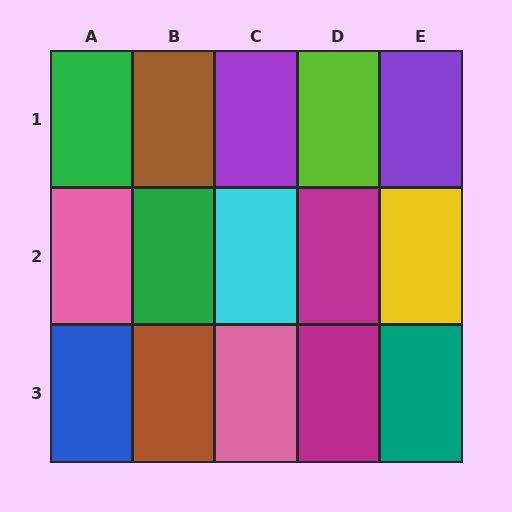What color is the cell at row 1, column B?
Brown.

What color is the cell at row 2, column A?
Pink.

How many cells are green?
2 cells are green.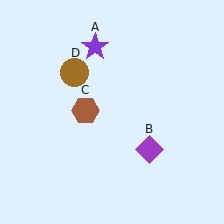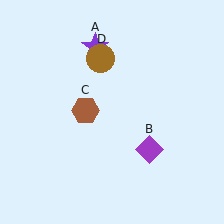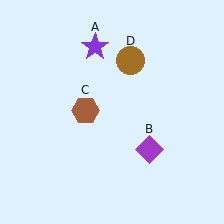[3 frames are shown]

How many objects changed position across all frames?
1 object changed position: brown circle (object D).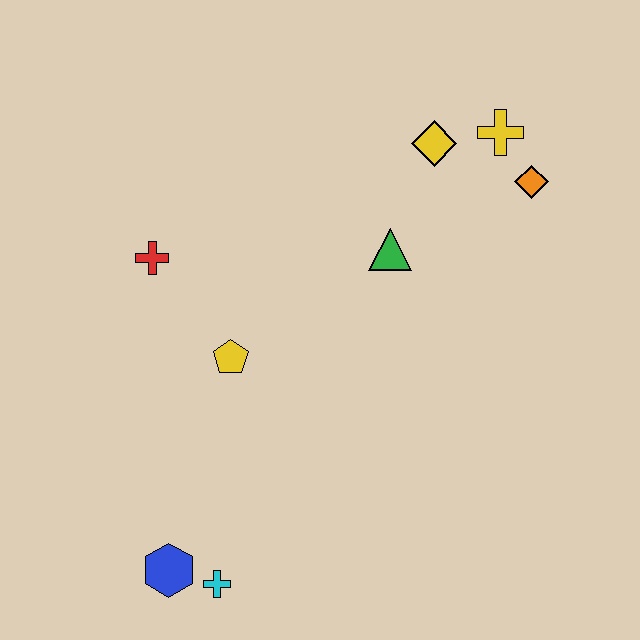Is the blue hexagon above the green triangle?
No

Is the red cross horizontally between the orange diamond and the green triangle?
No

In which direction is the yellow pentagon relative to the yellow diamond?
The yellow pentagon is below the yellow diamond.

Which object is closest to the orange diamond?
The yellow cross is closest to the orange diamond.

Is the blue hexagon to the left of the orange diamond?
Yes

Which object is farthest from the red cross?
The orange diamond is farthest from the red cross.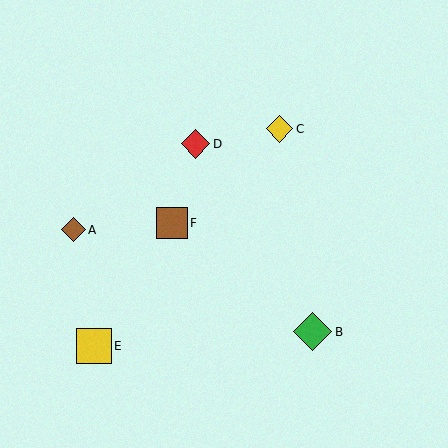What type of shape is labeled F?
Shape F is a brown square.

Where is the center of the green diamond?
The center of the green diamond is at (313, 332).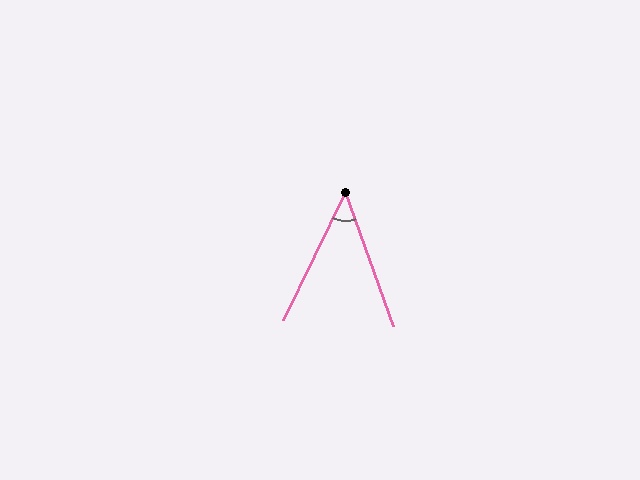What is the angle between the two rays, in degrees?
Approximately 45 degrees.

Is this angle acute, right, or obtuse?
It is acute.